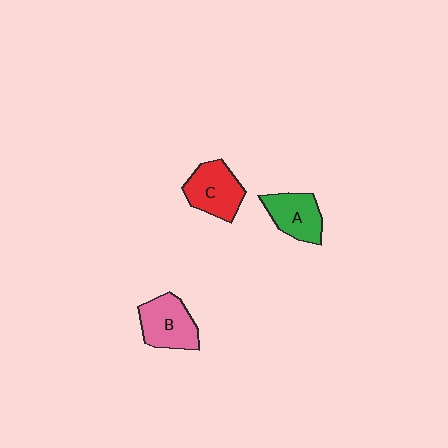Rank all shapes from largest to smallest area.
From largest to smallest: B (pink), C (red), A (green).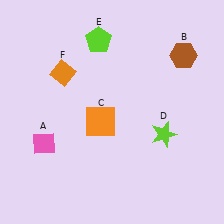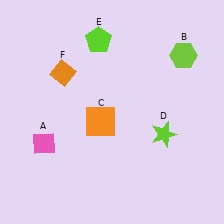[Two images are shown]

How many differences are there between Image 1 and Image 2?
There is 1 difference between the two images.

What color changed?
The hexagon (B) changed from brown in Image 1 to lime in Image 2.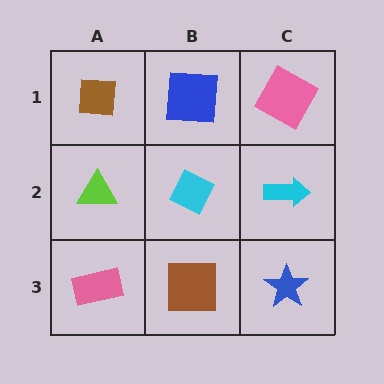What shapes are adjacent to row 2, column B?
A blue square (row 1, column B), a brown square (row 3, column B), a lime triangle (row 2, column A), a cyan arrow (row 2, column C).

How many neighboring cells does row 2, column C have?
3.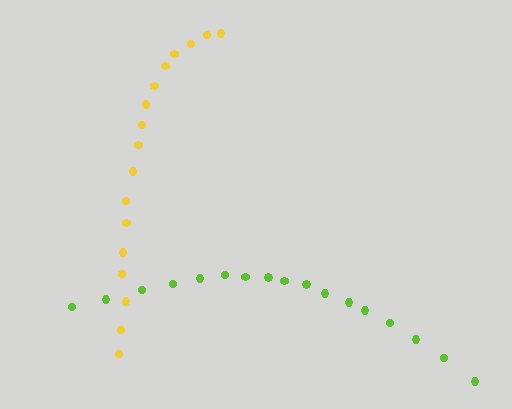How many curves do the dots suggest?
There are 2 distinct paths.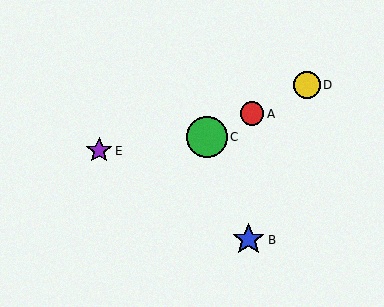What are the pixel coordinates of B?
Object B is at (249, 240).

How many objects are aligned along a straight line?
3 objects (A, C, D) are aligned along a straight line.